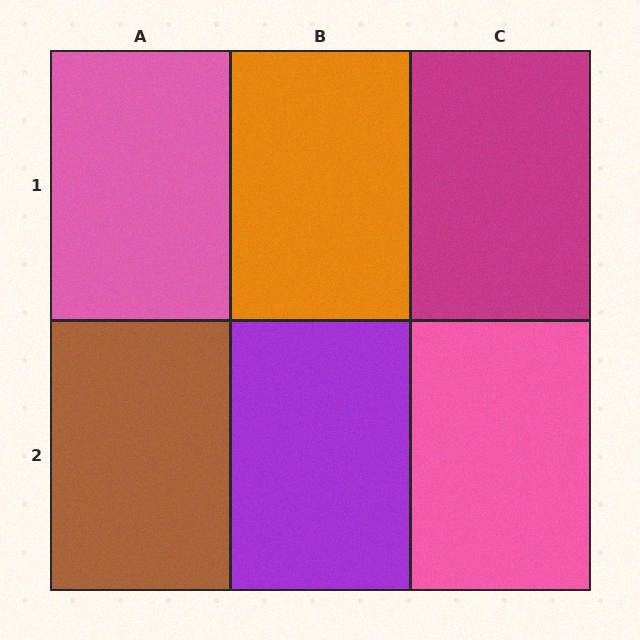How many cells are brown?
1 cell is brown.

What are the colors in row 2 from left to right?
Brown, purple, pink.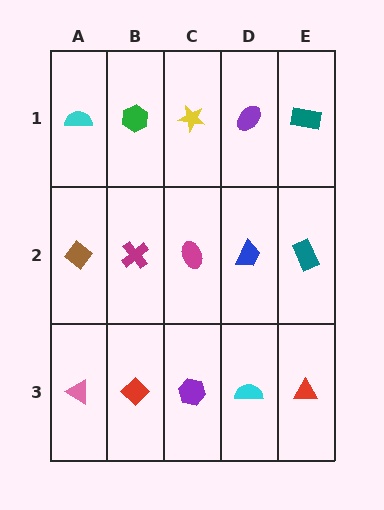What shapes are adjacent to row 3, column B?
A magenta cross (row 2, column B), a pink triangle (row 3, column A), a purple hexagon (row 3, column C).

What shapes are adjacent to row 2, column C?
A yellow star (row 1, column C), a purple hexagon (row 3, column C), a magenta cross (row 2, column B), a blue trapezoid (row 2, column D).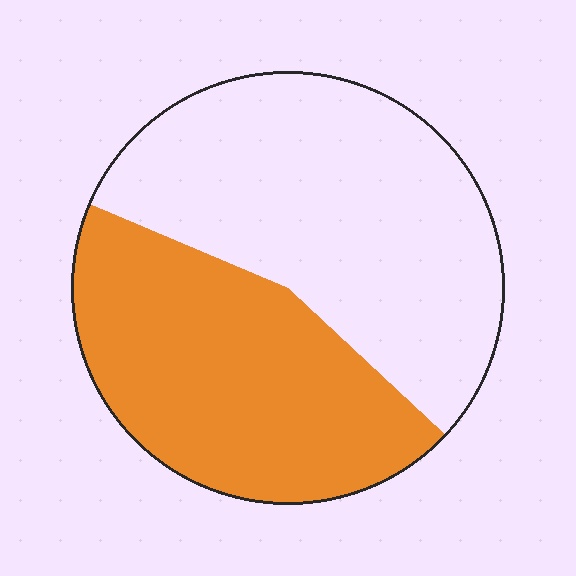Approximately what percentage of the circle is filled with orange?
Approximately 45%.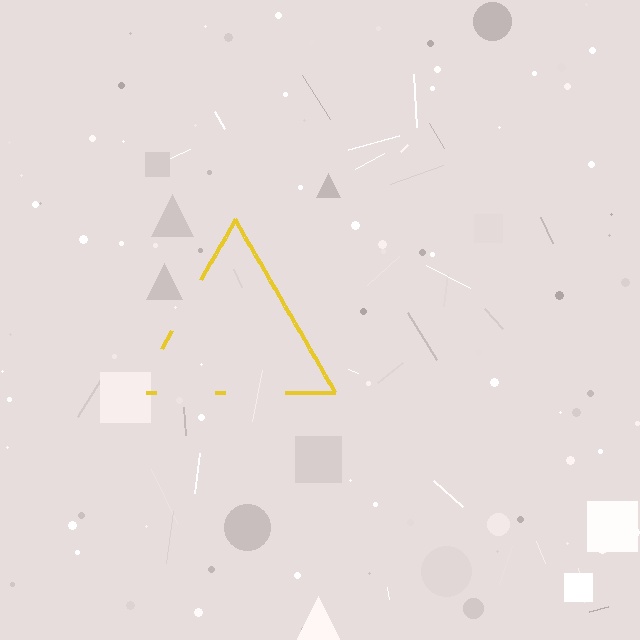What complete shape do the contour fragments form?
The contour fragments form a triangle.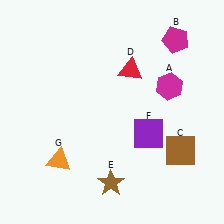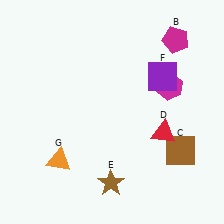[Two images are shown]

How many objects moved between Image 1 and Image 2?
2 objects moved between the two images.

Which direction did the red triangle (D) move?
The red triangle (D) moved down.